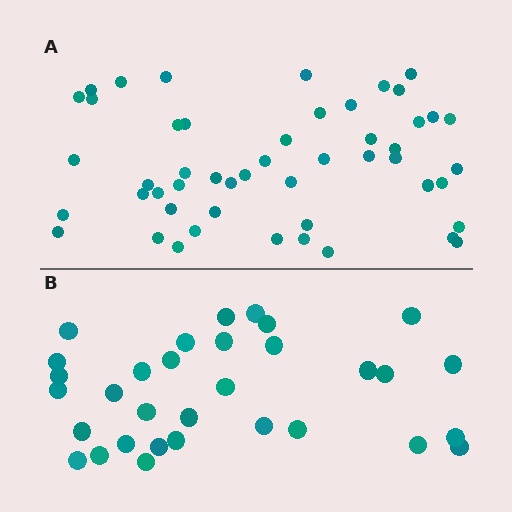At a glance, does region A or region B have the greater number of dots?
Region A (the top region) has more dots.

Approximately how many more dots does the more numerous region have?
Region A has approximately 20 more dots than region B.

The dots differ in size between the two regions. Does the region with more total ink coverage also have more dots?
No. Region B has more total ink coverage because its dots are larger, but region A actually contains more individual dots. Total area can be misleading — the number of items is what matters here.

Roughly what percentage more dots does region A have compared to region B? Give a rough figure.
About 55% more.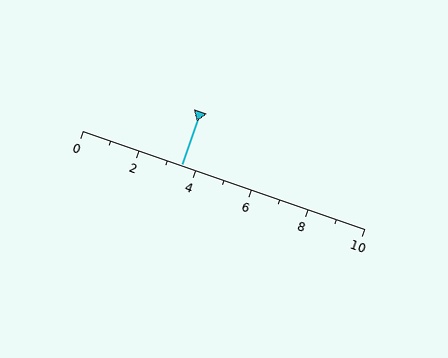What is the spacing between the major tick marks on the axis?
The major ticks are spaced 2 apart.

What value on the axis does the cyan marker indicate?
The marker indicates approximately 3.5.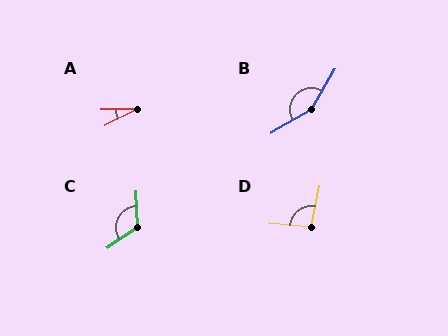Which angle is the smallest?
A, at approximately 26 degrees.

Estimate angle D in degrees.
Approximately 97 degrees.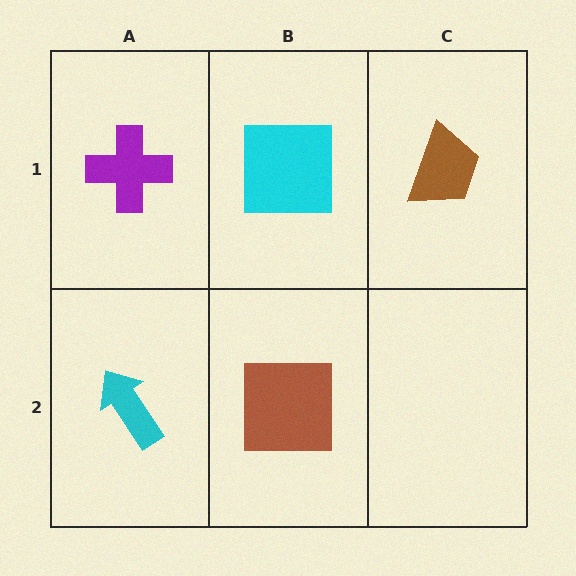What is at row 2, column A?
A cyan arrow.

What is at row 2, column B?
A brown square.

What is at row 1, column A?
A purple cross.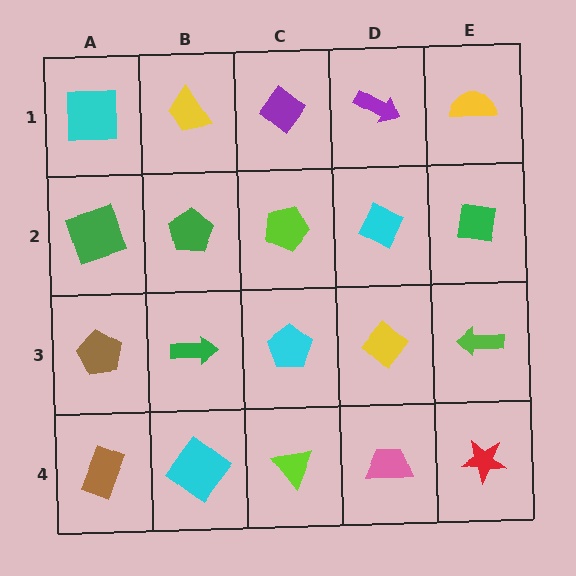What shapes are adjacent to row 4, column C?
A cyan pentagon (row 3, column C), a cyan diamond (row 4, column B), a pink trapezoid (row 4, column D).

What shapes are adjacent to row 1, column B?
A green pentagon (row 2, column B), a cyan square (row 1, column A), a purple diamond (row 1, column C).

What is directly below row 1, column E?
A green square.